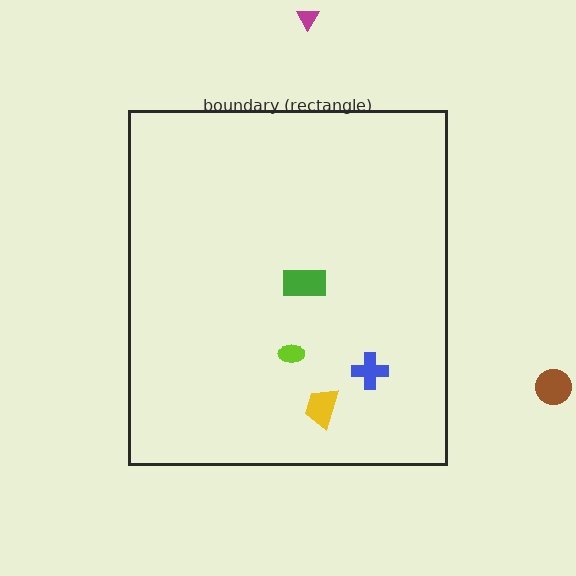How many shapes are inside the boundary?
4 inside, 2 outside.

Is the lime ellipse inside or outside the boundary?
Inside.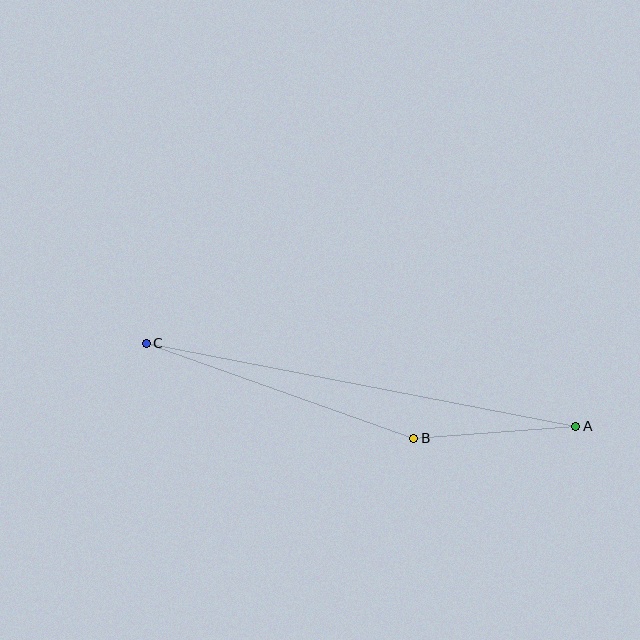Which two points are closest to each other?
Points A and B are closest to each other.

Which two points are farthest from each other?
Points A and C are farthest from each other.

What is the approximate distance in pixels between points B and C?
The distance between B and C is approximately 284 pixels.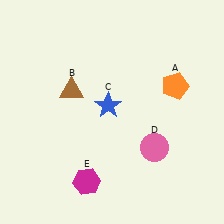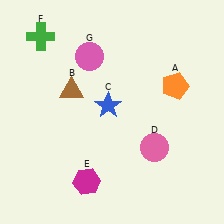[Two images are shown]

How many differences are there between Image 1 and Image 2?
There are 2 differences between the two images.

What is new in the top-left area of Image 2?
A green cross (F) was added in the top-left area of Image 2.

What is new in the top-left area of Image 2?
A pink circle (G) was added in the top-left area of Image 2.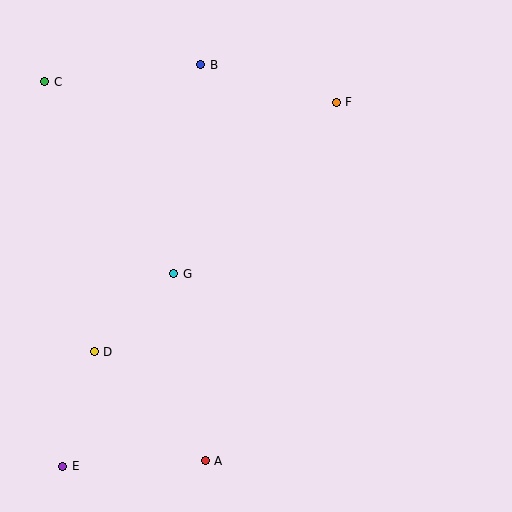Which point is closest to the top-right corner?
Point F is closest to the top-right corner.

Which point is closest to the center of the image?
Point G at (174, 274) is closest to the center.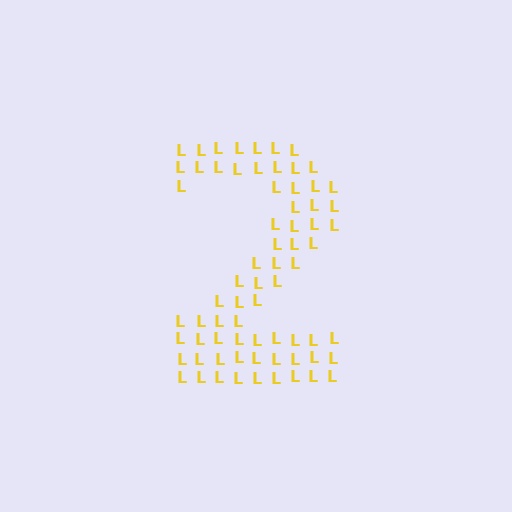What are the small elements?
The small elements are letter L's.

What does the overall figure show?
The overall figure shows the digit 2.